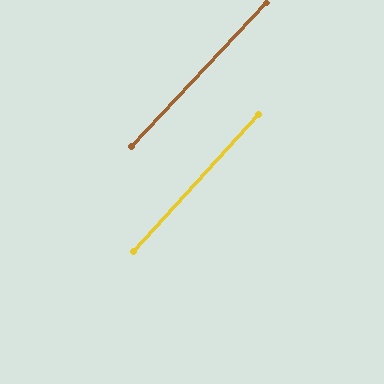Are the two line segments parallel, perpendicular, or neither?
Parallel — their directions differ by only 0.5°.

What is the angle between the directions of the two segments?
Approximately 1 degree.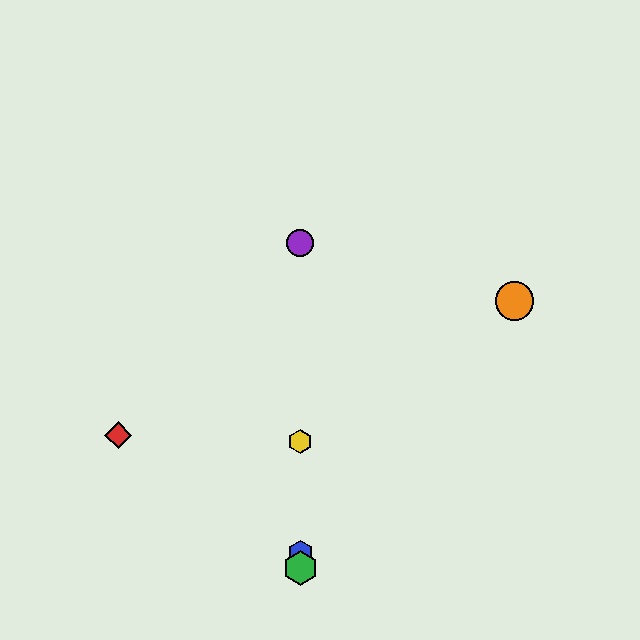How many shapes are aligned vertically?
4 shapes (the blue hexagon, the green hexagon, the yellow hexagon, the purple circle) are aligned vertically.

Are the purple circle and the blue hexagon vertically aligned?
Yes, both are at x≈300.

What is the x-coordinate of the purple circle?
The purple circle is at x≈300.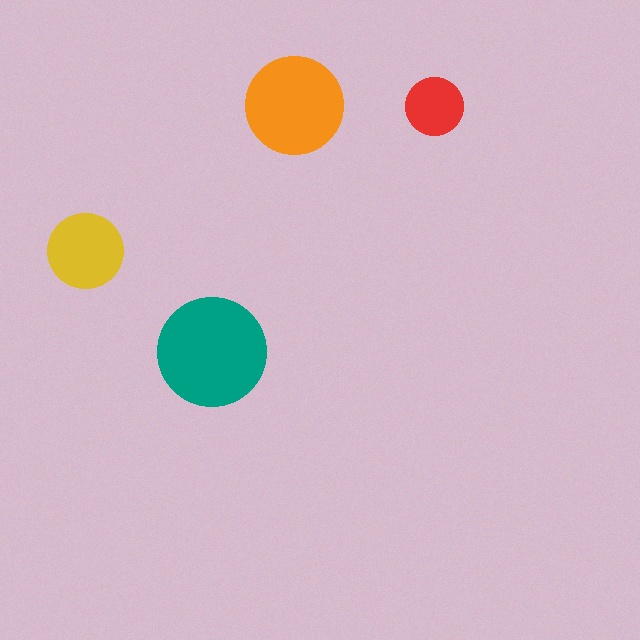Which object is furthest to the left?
The yellow circle is leftmost.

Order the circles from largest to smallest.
the teal one, the orange one, the yellow one, the red one.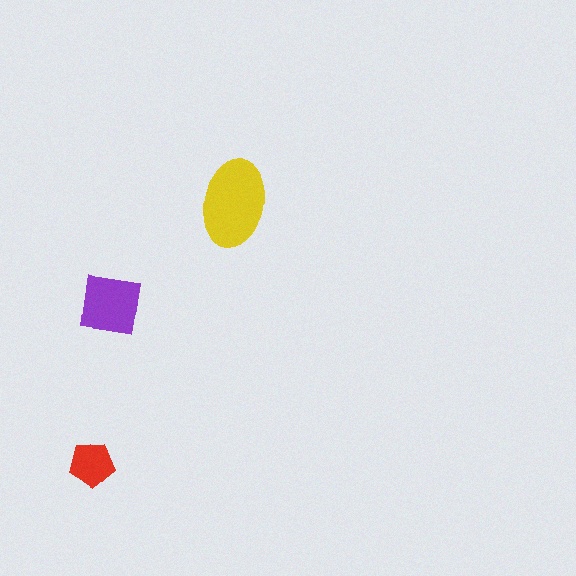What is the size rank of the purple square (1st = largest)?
2nd.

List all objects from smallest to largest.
The red pentagon, the purple square, the yellow ellipse.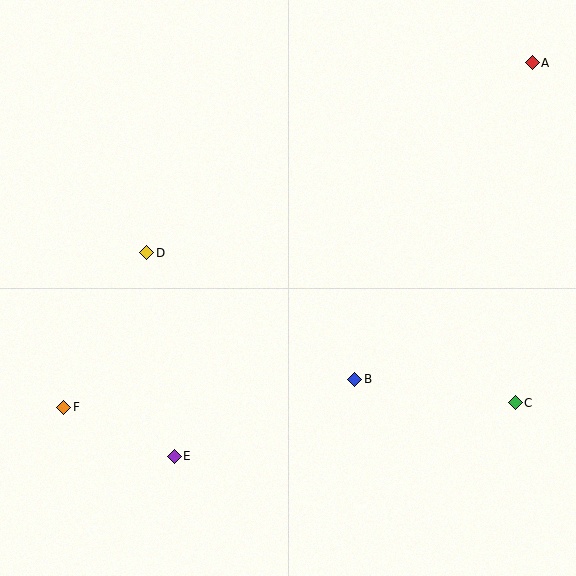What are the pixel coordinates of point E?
Point E is at (174, 456).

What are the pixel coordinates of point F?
Point F is at (64, 407).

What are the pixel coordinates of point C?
Point C is at (515, 403).